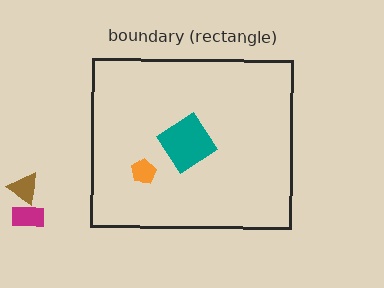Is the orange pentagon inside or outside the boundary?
Inside.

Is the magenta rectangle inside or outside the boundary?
Outside.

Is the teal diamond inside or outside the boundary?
Inside.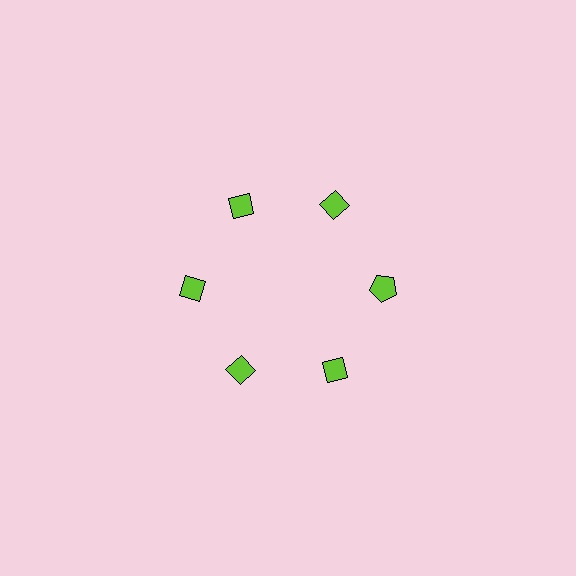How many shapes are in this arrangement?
There are 6 shapes arranged in a ring pattern.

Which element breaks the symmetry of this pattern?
The lime pentagon at roughly the 3 o'clock position breaks the symmetry. All other shapes are lime diamonds.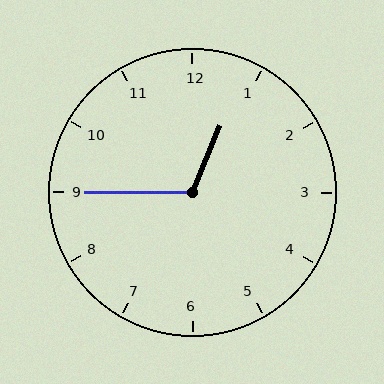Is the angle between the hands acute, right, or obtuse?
It is obtuse.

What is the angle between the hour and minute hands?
Approximately 112 degrees.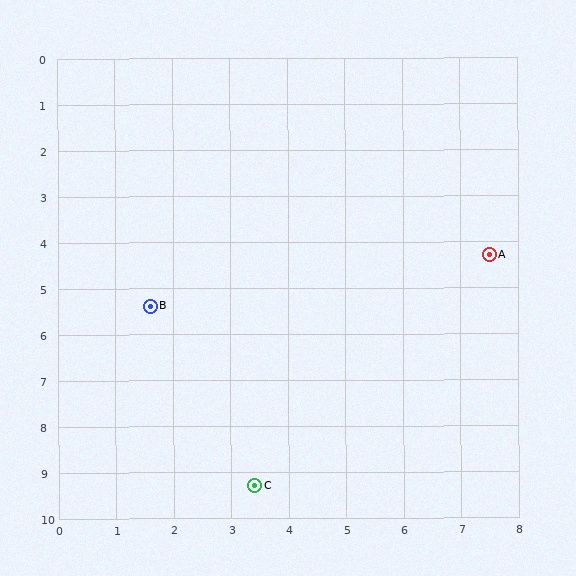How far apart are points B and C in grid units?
Points B and C are about 4.3 grid units apart.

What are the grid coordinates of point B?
Point B is at approximately (1.6, 5.4).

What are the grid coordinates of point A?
Point A is at approximately (7.5, 4.3).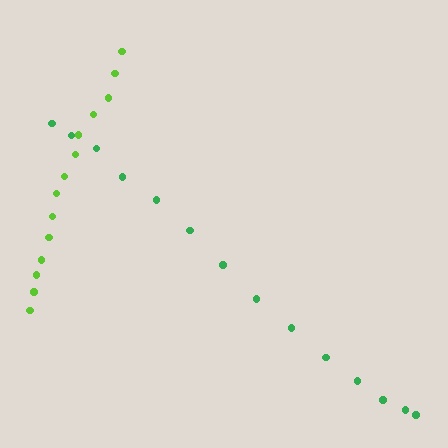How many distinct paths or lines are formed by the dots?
There are 2 distinct paths.